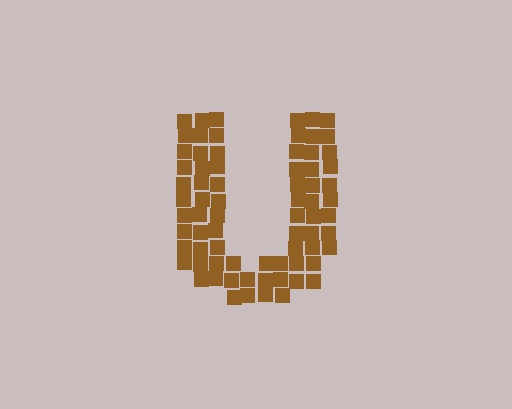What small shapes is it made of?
It is made of small squares.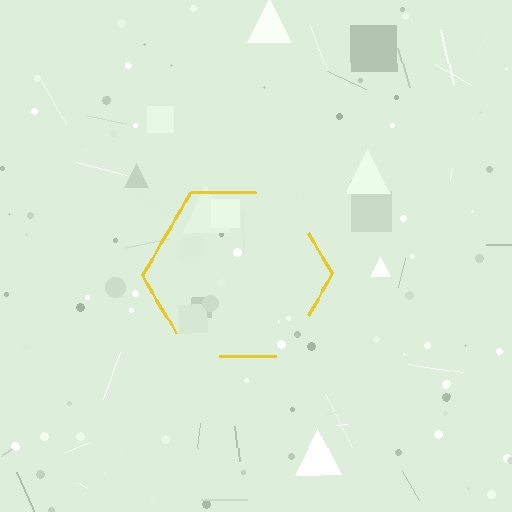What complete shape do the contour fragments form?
The contour fragments form a hexagon.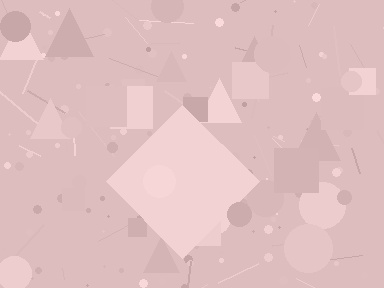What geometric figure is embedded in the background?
A diamond is embedded in the background.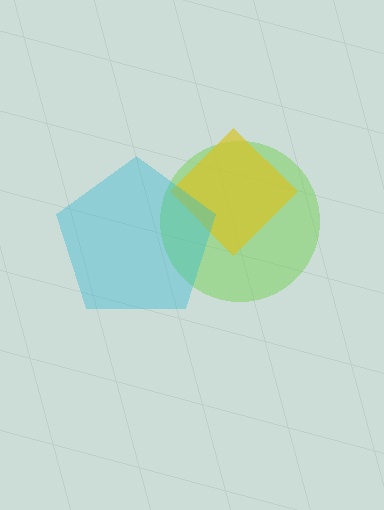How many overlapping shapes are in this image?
There are 3 overlapping shapes in the image.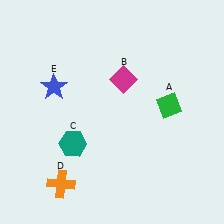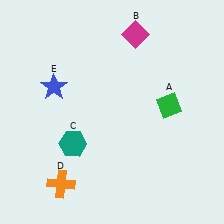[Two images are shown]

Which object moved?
The magenta diamond (B) moved up.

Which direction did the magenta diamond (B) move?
The magenta diamond (B) moved up.